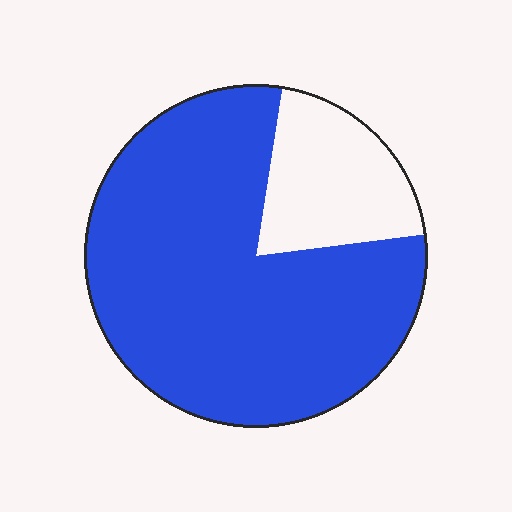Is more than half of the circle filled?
Yes.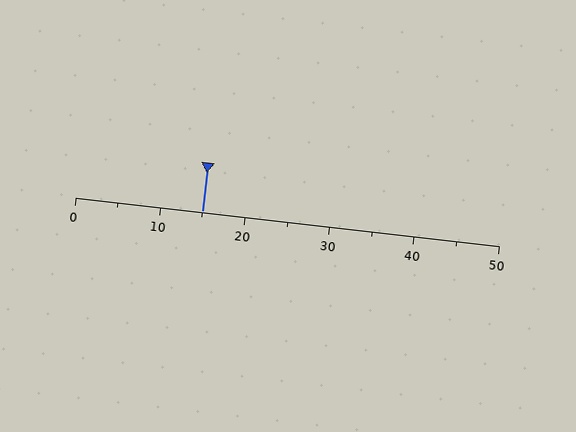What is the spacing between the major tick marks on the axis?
The major ticks are spaced 10 apart.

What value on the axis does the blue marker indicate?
The marker indicates approximately 15.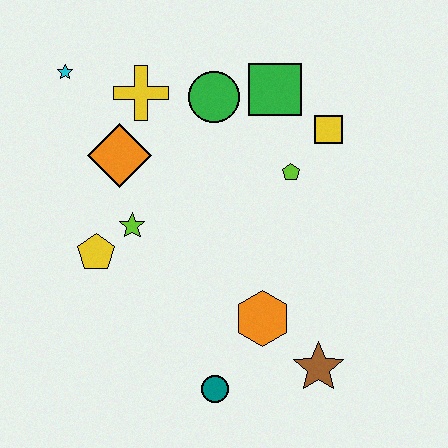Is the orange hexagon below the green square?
Yes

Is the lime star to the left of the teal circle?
Yes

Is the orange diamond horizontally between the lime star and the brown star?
No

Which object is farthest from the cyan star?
The brown star is farthest from the cyan star.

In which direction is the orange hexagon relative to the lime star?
The orange hexagon is to the right of the lime star.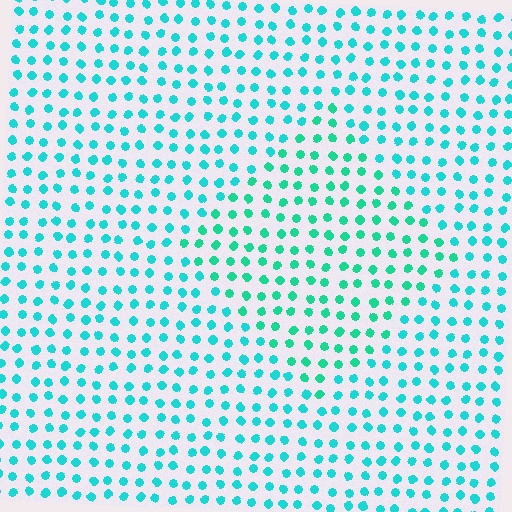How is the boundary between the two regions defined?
The boundary is defined purely by a slight shift in hue (about 20 degrees). Spacing, size, and orientation are identical on both sides.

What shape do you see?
I see a diamond.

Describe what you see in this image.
The image is filled with small cyan elements in a uniform arrangement. A diamond-shaped region is visible where the elements are tinted to a slightly different hue, forming a subtle color boundary.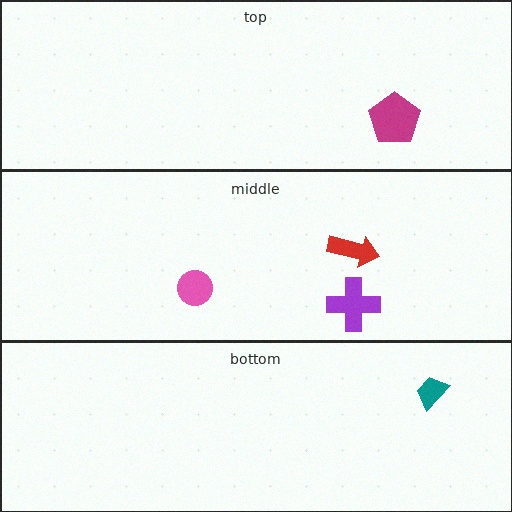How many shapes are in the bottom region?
1.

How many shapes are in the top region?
1.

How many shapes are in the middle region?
3.